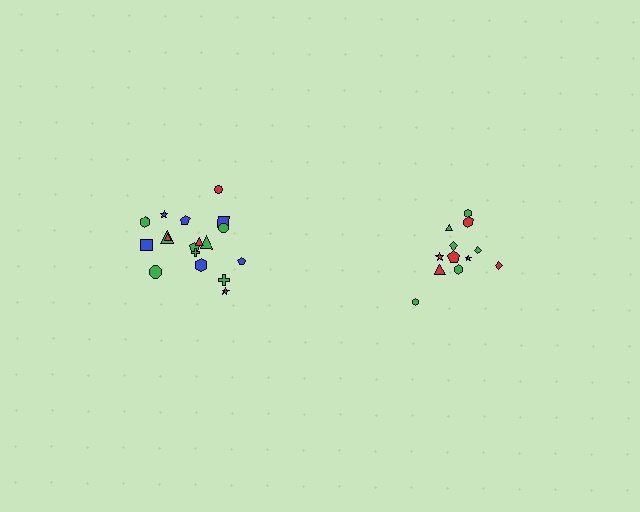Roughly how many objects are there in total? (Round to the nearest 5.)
Roughly 30 objects in total.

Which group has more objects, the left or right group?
The left group.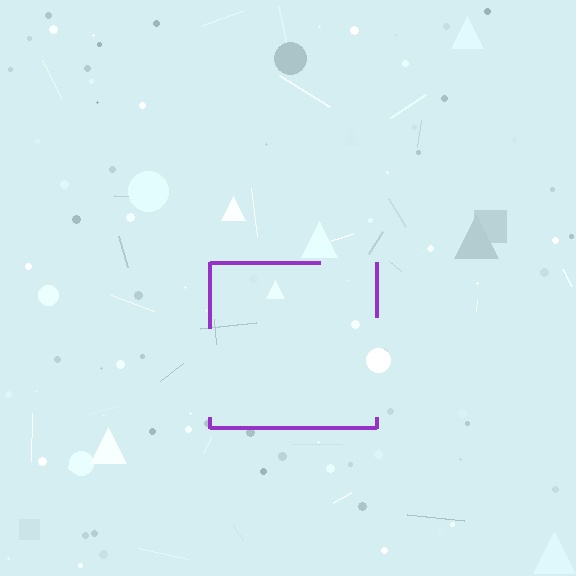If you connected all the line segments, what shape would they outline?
They would outline a square.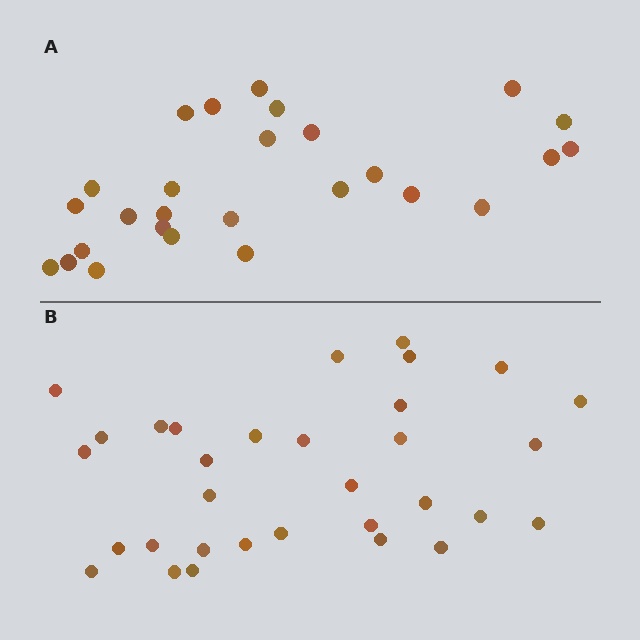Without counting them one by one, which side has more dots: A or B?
Region B (the bottom region) has more dots.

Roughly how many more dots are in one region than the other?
Region B has about 5 more dots than region A.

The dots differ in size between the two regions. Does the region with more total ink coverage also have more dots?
No. Region A has more total ink coverage because its dots are larger, but region B actually contains more individual dots. Total area can be misleading — the number of items is what matters here.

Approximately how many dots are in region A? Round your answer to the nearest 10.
About 30 dots. (The exact count is 27, which rounds to 30.)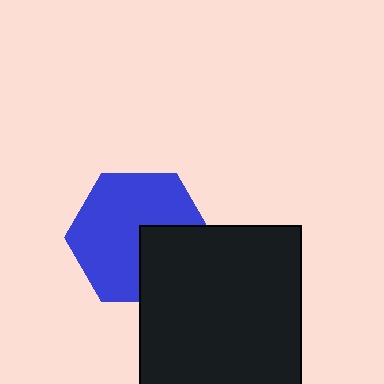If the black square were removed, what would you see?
You would see the complete blue hexagon.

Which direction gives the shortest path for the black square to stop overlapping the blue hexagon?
Moving toward the lower-right gives the shortest separation.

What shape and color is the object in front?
The object in front is a black square.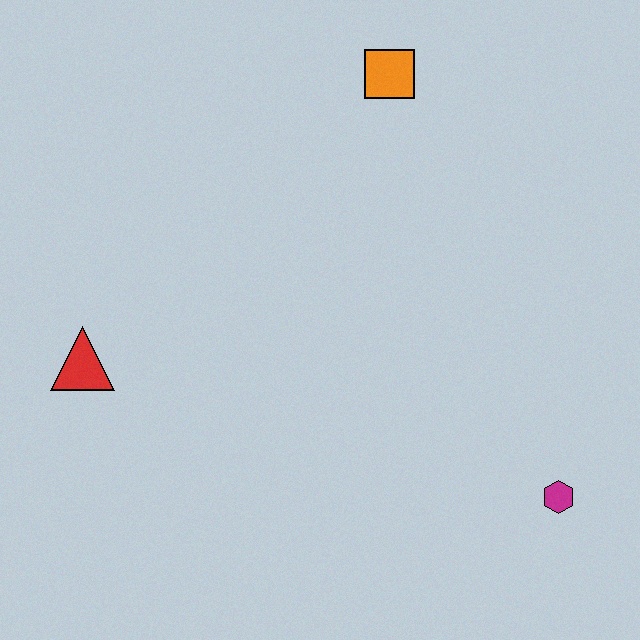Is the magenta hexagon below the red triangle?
Yes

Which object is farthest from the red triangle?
The magenta hexagon is farthest from the red triangle.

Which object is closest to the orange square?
The red triangle is closest to the orange square.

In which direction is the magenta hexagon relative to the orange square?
The magenta hexagon is below the orange square.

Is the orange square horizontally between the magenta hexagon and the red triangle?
Yes